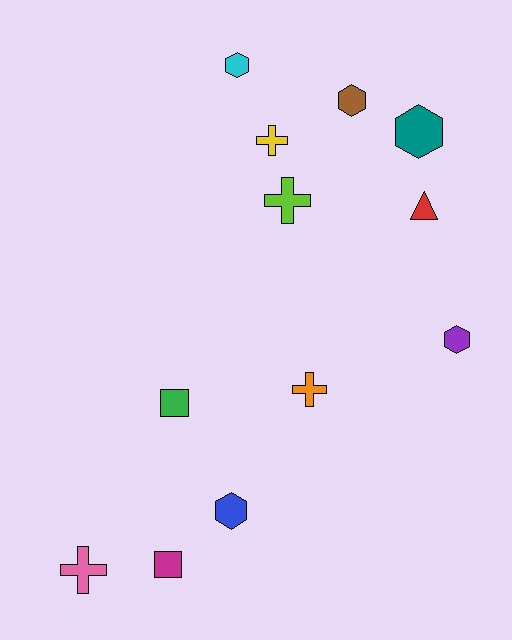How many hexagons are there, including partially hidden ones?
There are 5 hexagons.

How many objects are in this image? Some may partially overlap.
There are 12 objects.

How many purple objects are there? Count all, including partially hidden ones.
There is 1 purple object.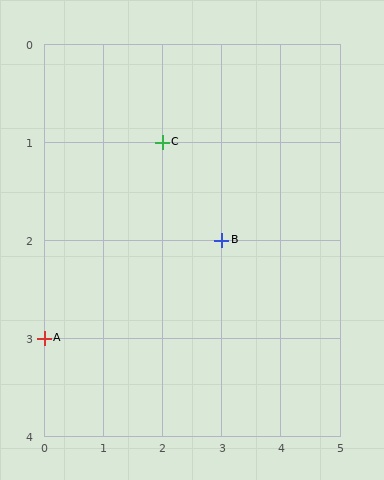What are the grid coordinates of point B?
Point B is at grid coordinates (3, 2).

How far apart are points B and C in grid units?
Points B and C are 1 column and 1 row apart (about 1.4 grid units diagonally).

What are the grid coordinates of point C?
Point C is at grid coordinates (2, 1).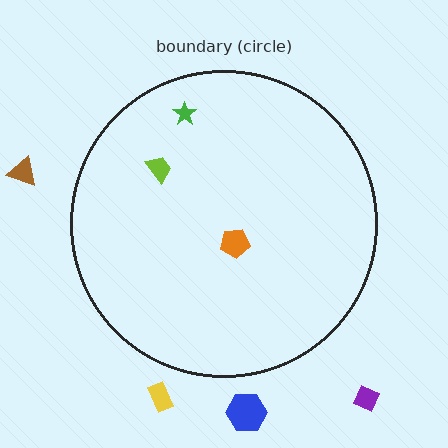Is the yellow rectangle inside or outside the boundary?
Outside.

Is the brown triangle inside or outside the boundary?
Outside.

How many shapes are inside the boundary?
3 inside, 4 outside.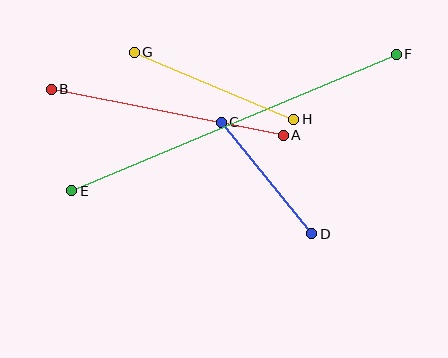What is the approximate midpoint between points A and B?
The midpoint is at approximately (167, 112) pixels.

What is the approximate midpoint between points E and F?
The midpoint is at approximately (234, 122) pixels.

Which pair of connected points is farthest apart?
Points E and F are farthest apart.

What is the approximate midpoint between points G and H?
The midpoint is at approximately (214, 86) pixels.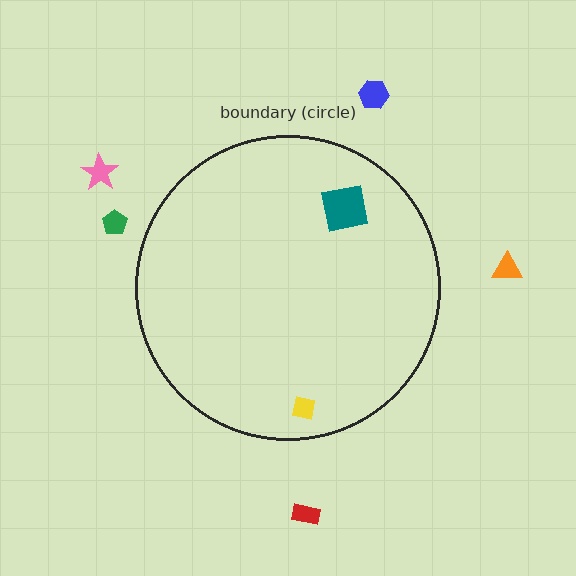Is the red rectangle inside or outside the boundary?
Outside.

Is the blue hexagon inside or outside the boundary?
Outside.